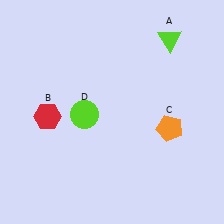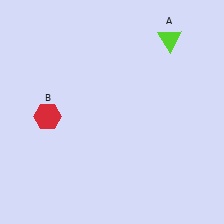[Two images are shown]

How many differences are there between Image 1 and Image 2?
There are 2 differences between the two images.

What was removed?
The orange pentagon (C), the lime circle (D) were removed in Image 2.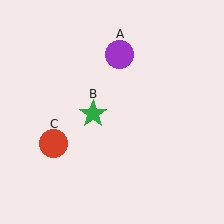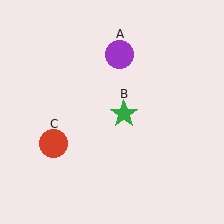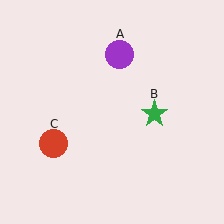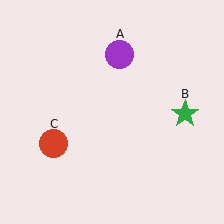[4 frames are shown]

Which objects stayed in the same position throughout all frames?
Purple circle (object A) and red circle (object C) remained stationary.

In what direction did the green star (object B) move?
The green star (object B) moved right.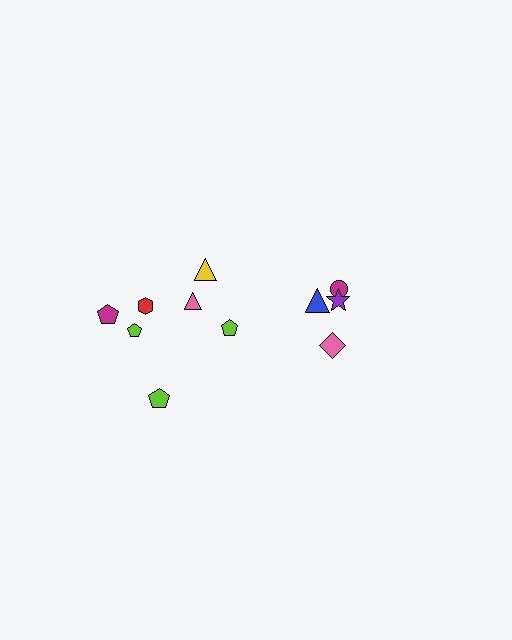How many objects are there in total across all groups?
There are 11 objects.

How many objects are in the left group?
There are 7 objects.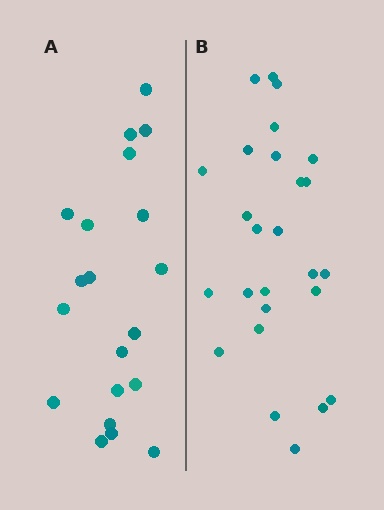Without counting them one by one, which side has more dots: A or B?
Region B (the right region) has more dots.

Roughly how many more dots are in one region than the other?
Region B has about 6 more dots than region A.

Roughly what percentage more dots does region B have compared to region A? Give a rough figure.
About 30% more.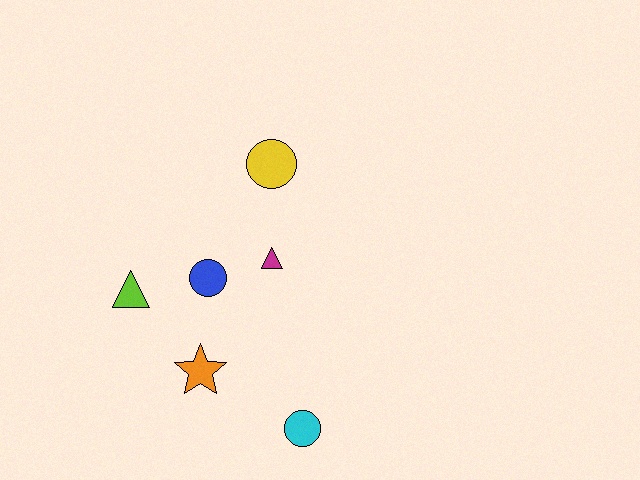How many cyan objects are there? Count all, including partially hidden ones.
There is 1 cyan object.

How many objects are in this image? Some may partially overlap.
There are 6 objects.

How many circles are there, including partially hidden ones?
There are 3 circles.